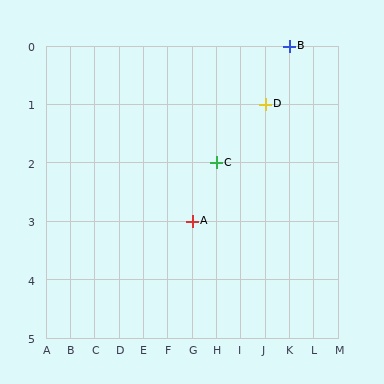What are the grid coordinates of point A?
Point A is at grid coordinates (G, 3).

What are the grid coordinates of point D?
Point D is at grid coordinates (J, 1).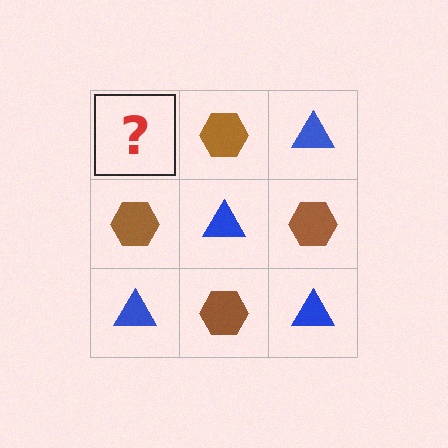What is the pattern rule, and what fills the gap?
The rule is that it alternates blue triangle and brown hexagon in a checkerboard pattern. The gap should be filled with a blue triangle.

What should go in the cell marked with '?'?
The missing cell should contain a blue triangle.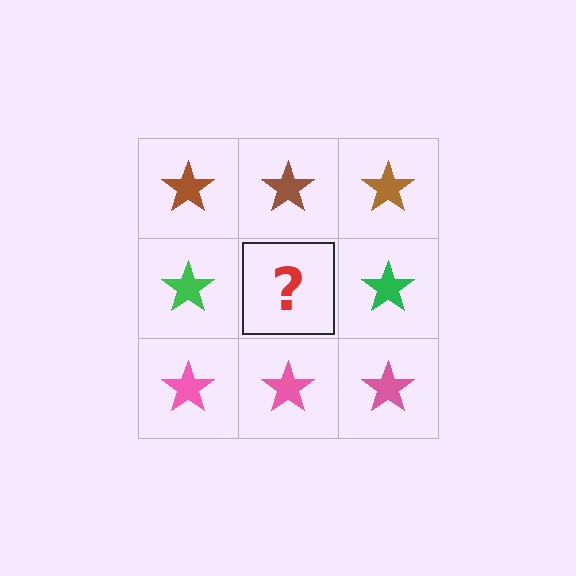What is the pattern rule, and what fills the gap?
The rule is that each row has a consistent color. The gap should be filled with a green star.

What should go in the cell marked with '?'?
The missing cell should contain a green star.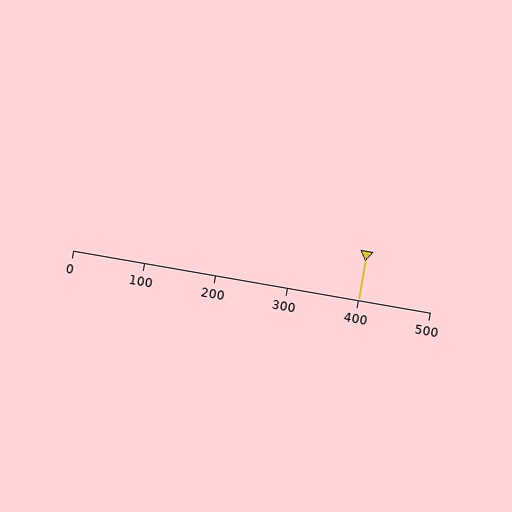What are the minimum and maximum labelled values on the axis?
The axis runs from 0 to 500.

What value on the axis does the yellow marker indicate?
The marker indicates approximately 400.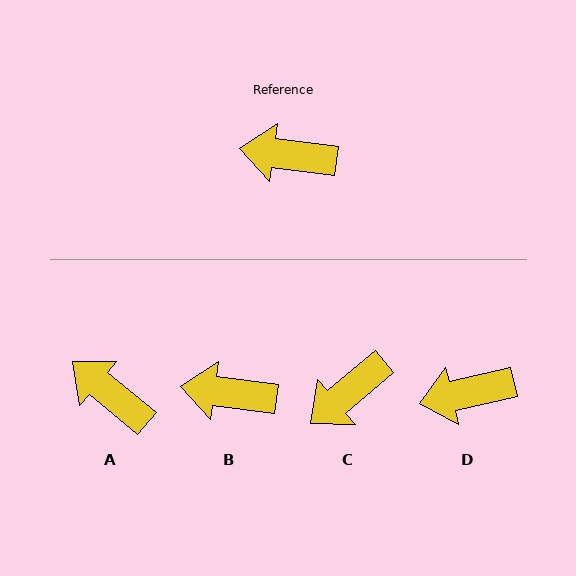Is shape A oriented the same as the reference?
No, it is off by about 32 degrees.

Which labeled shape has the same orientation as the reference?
B.